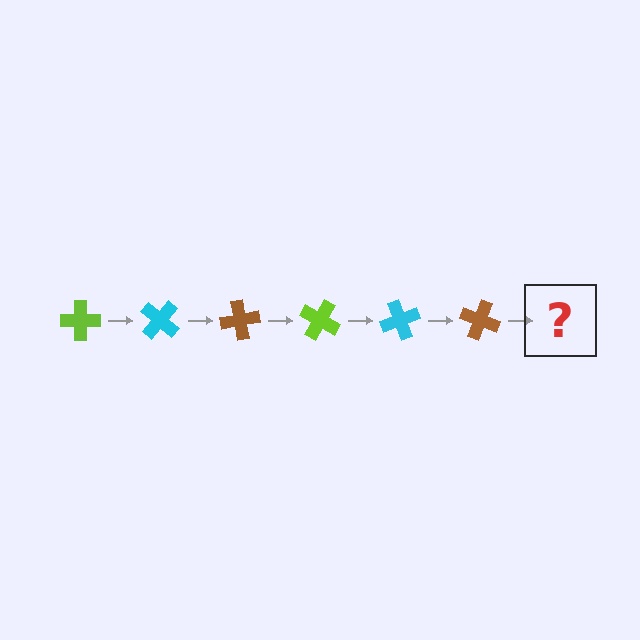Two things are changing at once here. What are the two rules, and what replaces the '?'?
The two rules are that it rotates 40 degrees each step and the color cycles through lime, cyan, and brown. The '?' should be a lime cross, rotated 240 degrees from the start.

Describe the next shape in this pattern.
It should be a lime cross, rotated 240 degrees from the start.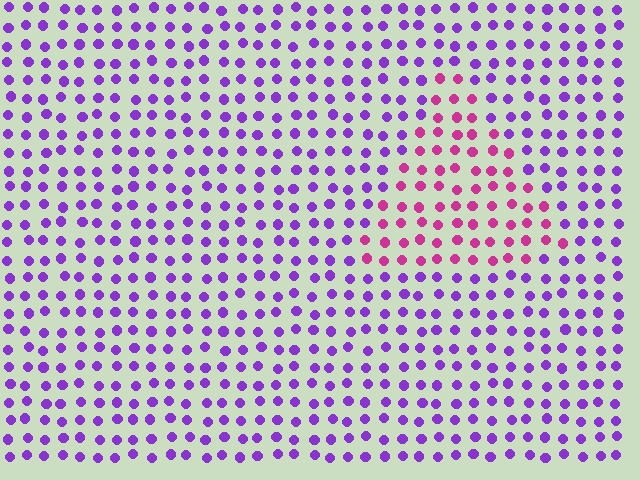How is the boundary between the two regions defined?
The boundary is defined purely by a slight shift in hue (about 48 degrees). Spacing, size, and orientation are identical on both sides.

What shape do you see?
I see a triangle.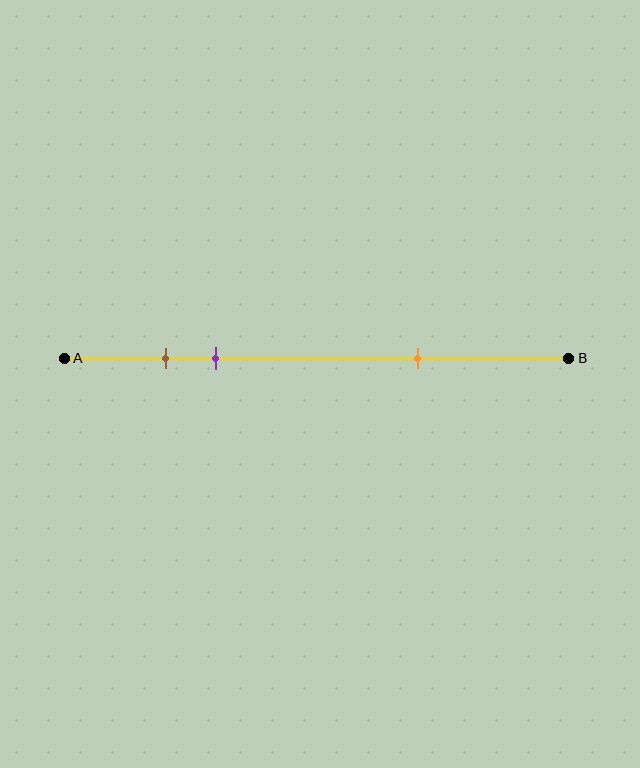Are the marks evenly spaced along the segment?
No, the marks are not evenly spaced.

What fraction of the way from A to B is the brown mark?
The brown mark is approximately 20% (0.2) of the way from A to B.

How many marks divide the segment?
There are 3 marks dividing the segment.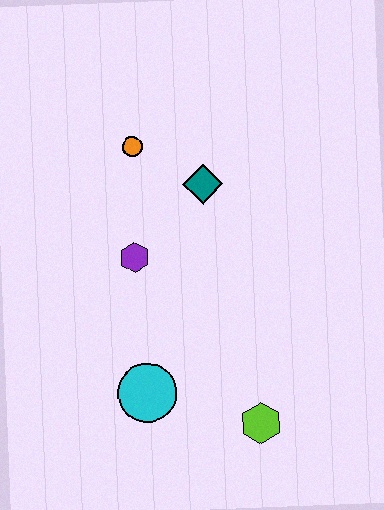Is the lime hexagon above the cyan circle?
No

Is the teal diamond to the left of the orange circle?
No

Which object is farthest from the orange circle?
The lime hexagon is farthest from the orange circle.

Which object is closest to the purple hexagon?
The teal diamond is closest to the purple hexagon.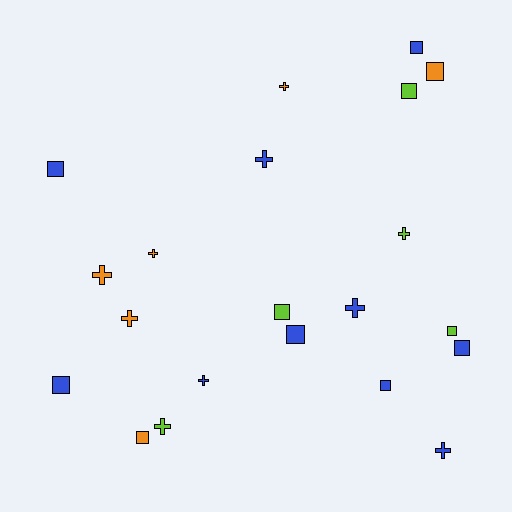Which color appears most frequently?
Blue, with 10 objects.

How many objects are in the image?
There are 21 objects.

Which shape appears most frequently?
Square, with 11 objects.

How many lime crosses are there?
There are 2 lime crosses.